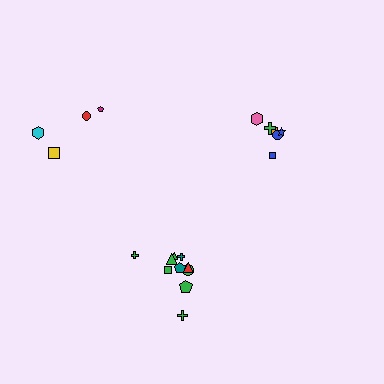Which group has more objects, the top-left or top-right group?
The top-right group.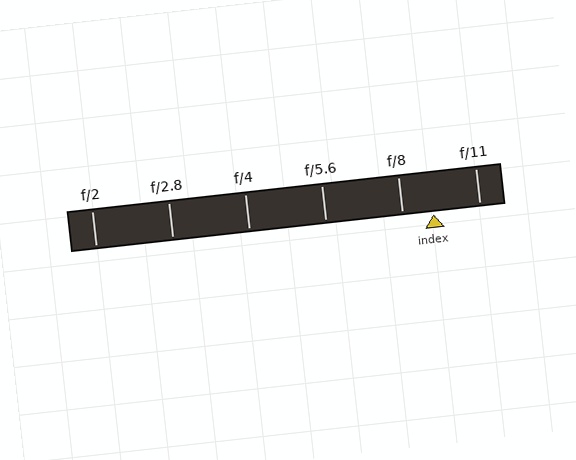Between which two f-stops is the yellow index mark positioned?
The index mark is between f/8 and f/11.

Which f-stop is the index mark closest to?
The index mark is closest to f/8.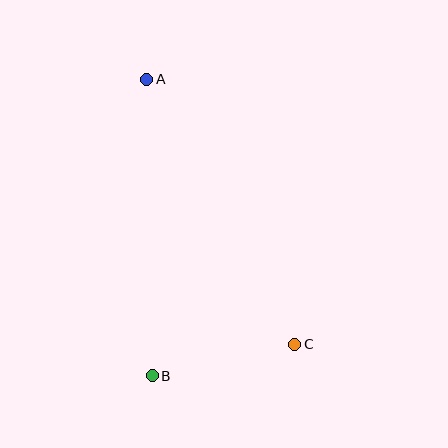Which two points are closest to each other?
Points B and C are closest to each other.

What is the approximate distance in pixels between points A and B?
The distance between A and B is approximately 296 pixels.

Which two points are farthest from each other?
Points A and C are farthest from each other.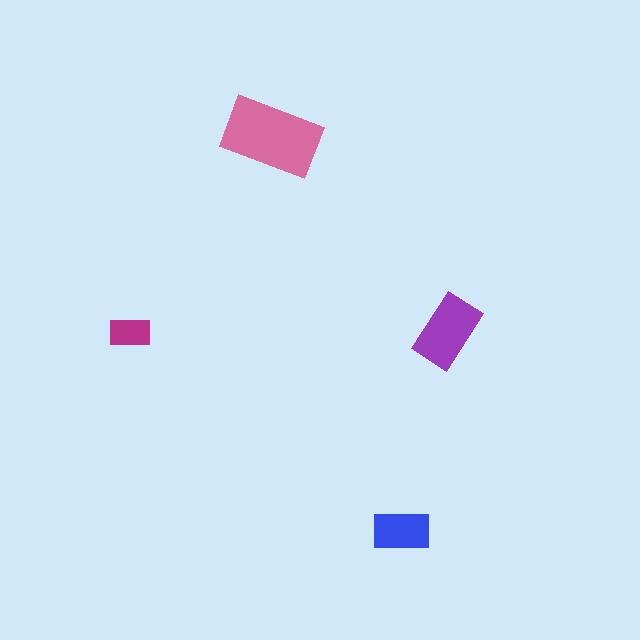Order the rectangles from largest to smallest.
the pink one, the purple one, the blue one, the magenta one.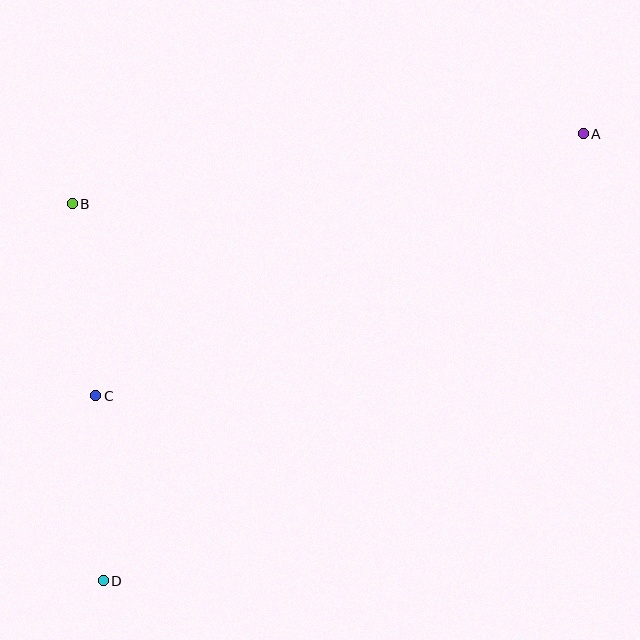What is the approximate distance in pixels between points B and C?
The distance between B and C is approximately 193 pixels.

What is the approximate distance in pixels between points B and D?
The distance between B and D is approximately 378 pixels.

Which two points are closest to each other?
Points C and D are closest to each other.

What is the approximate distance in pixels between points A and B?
The distance between A and B is approximately 516 pixels.